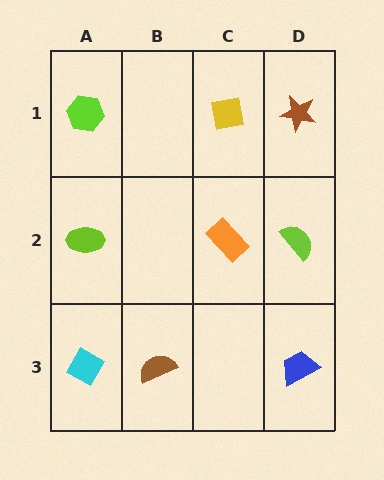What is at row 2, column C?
An orange rectangle.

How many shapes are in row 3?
3 shapes.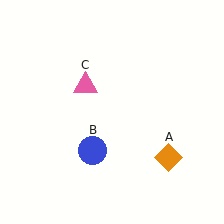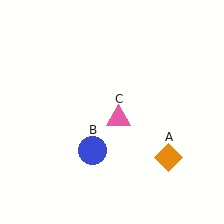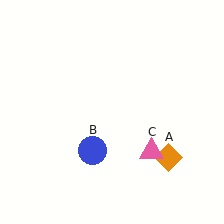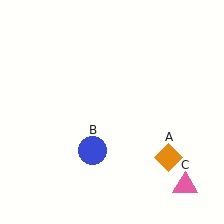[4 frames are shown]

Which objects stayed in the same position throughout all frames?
Orange diamond (object A) and blue circle (object B) remained stationary.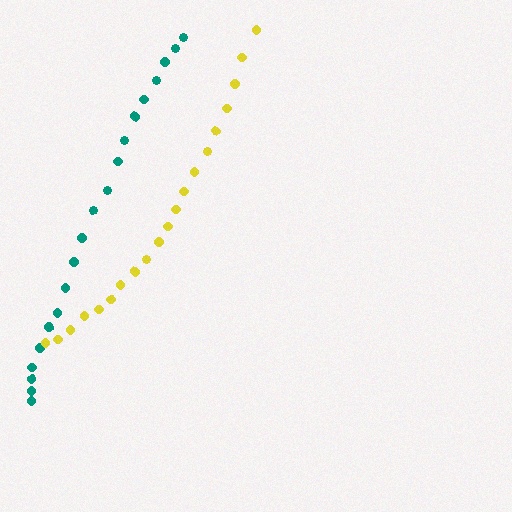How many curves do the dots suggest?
There are 2 distinct paths.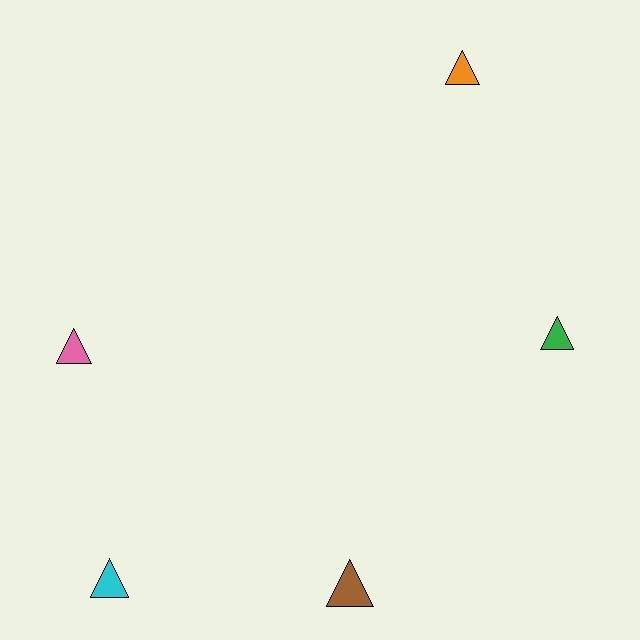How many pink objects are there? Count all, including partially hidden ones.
There is 1 pink object.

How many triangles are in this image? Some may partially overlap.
There are 5 triangles.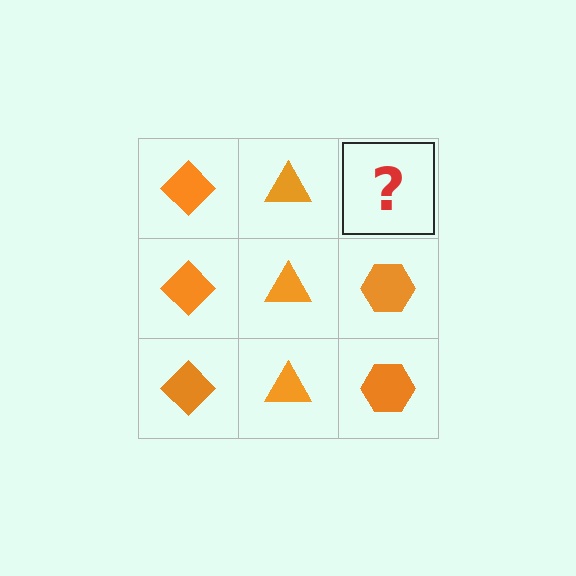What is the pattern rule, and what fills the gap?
The rule is that each column has a consistent shape. The gap should be filled with an orange hexagon.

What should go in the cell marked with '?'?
The missing cell should contain an orange hexagon.